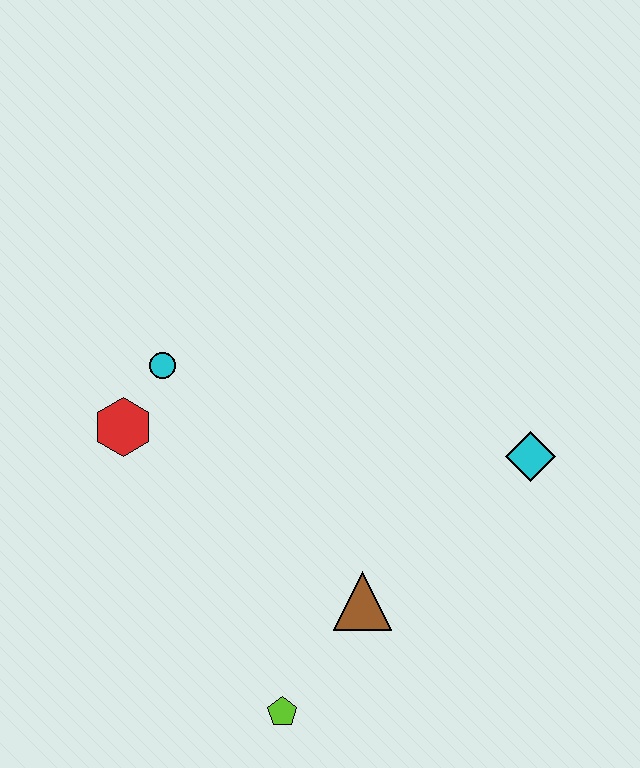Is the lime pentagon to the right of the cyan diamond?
No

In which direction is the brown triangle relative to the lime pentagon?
The brown triangle is above the lime pentagon.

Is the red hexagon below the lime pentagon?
No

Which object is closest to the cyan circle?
The red hexagon is closest to the cyan circle.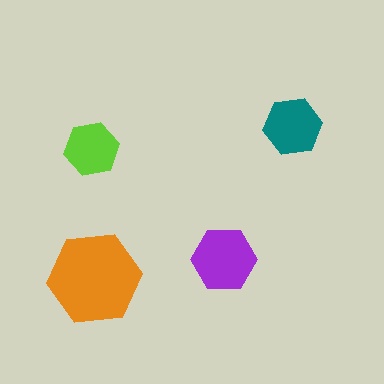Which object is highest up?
The teal hexagon is topmost.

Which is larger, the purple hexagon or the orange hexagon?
The orange one.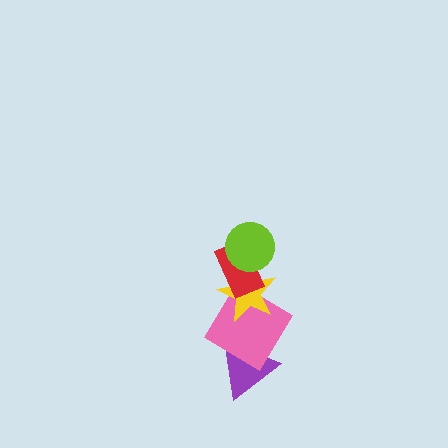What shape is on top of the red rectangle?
The lime circle is on top of the red rectangle.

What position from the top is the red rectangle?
The red rectangle is 2nd from the top.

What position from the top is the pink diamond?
The pink diamond is 4th from the top.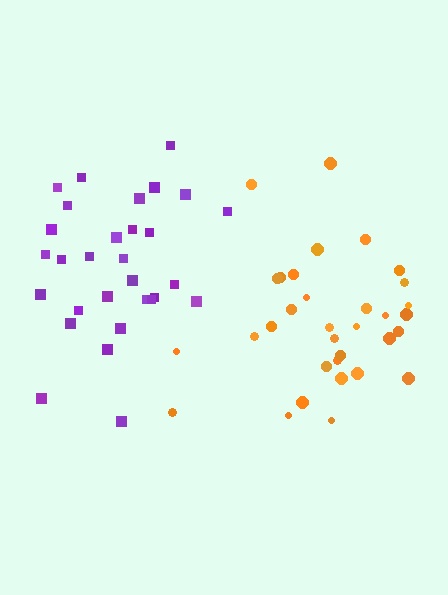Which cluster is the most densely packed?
Purple.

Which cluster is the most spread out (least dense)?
Orange.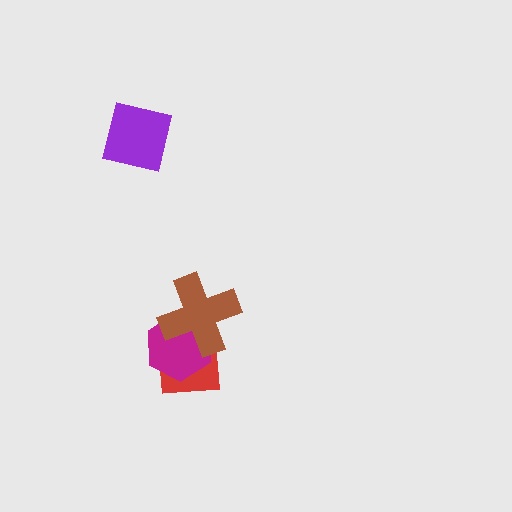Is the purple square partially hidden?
No, no other shape covers it.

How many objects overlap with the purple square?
0 objects overlap with the purple square.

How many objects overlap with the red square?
2 objects overlap with the red square.